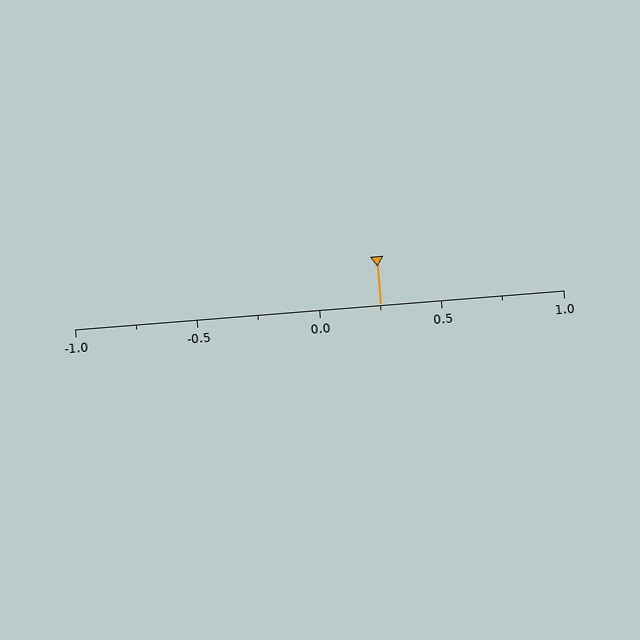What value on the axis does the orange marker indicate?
The marker indicates approximately 0.25.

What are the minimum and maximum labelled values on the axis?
The axis runs from -1.0 to 1.0.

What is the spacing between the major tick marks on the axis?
The major ticks are spaced 0.5 apart.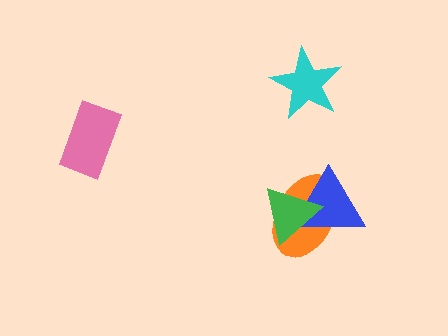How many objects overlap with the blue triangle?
2 objects overlap with the blue triangle.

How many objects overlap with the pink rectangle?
0 objects overlap with the pink rectangle.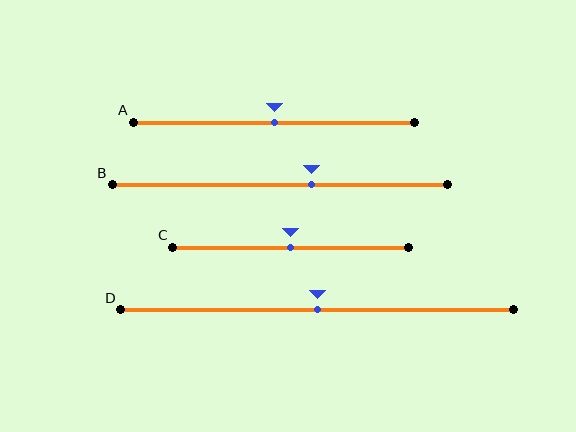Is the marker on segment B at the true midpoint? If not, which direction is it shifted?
No, the marker on segment B is shifted to the right by about 9% of the segment length.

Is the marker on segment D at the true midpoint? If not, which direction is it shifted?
Yes, the marker on segment D is at the true midpoint.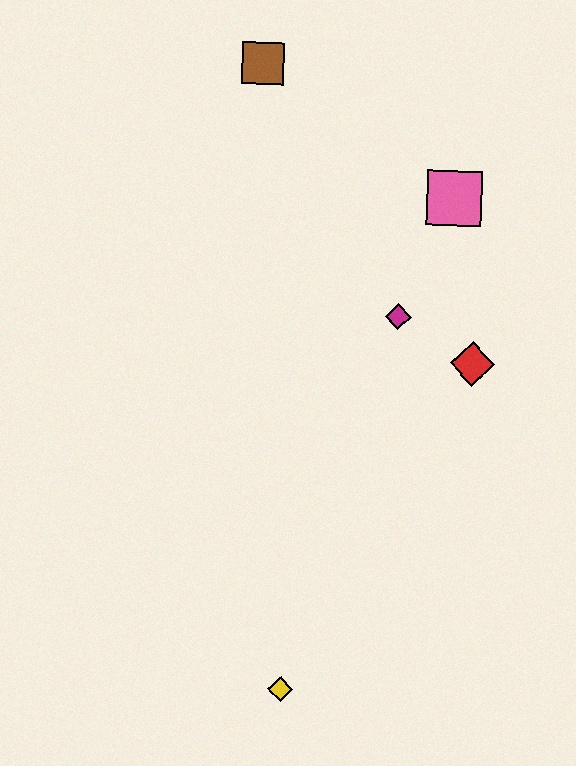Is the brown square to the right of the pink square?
No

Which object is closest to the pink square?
The magenta diamond is closest to the pink square.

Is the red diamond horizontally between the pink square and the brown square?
No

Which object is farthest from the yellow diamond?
The brown square is farthest from the yellow diamond.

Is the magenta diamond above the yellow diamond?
Yes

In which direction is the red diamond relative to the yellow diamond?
The red diamond is above the yellow diamond.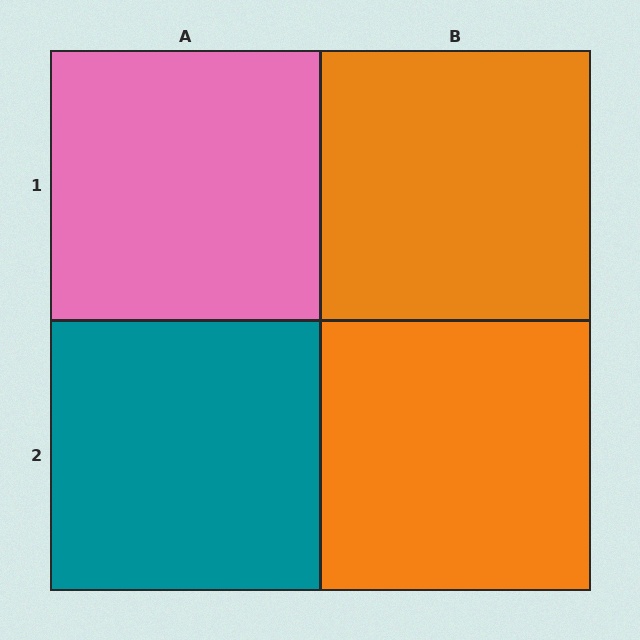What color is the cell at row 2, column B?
Orange.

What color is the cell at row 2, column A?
Teal.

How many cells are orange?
2 cells are orange.